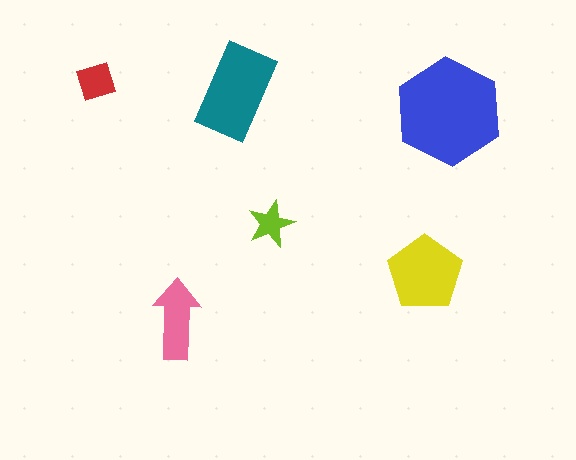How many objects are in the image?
There are 6 objects in the image.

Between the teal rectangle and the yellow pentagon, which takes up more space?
The teal rectangle.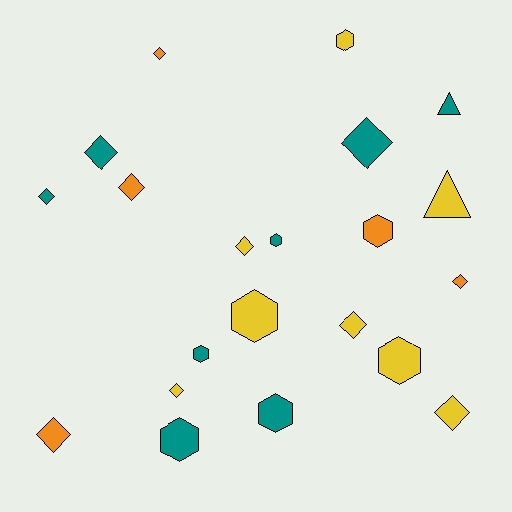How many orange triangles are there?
There are no orange triangles.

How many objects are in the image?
There are 21 objects.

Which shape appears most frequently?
Diamond, with 11 objects.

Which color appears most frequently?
Yellow, with 8 objects.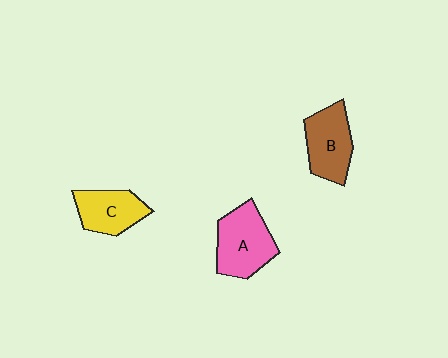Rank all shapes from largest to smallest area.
From largest to smallest: A (pink), B (brown), C (yellow).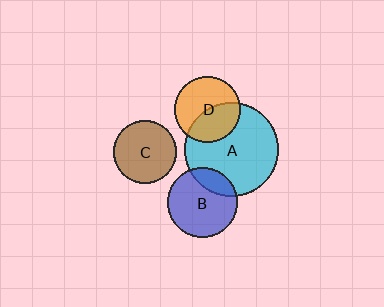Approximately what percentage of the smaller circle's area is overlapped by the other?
Approximately 20%.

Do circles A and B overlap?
Yes.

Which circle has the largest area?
Circle A (cyan).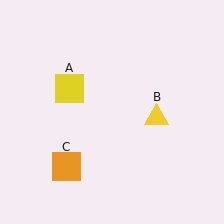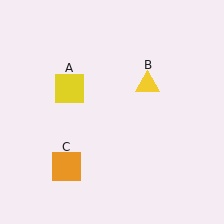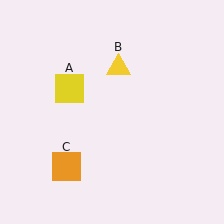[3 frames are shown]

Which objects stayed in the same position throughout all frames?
Yellow square (object A) and orange square (object C) remained stationary.